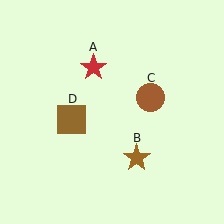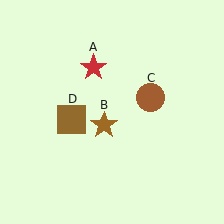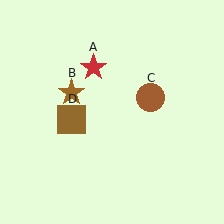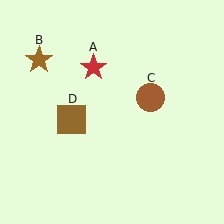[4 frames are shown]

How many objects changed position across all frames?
1 object changed position: brown star (object B).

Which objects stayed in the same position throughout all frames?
Red star (object A) and brown circle (object C) and brown square (object D) remained stationary.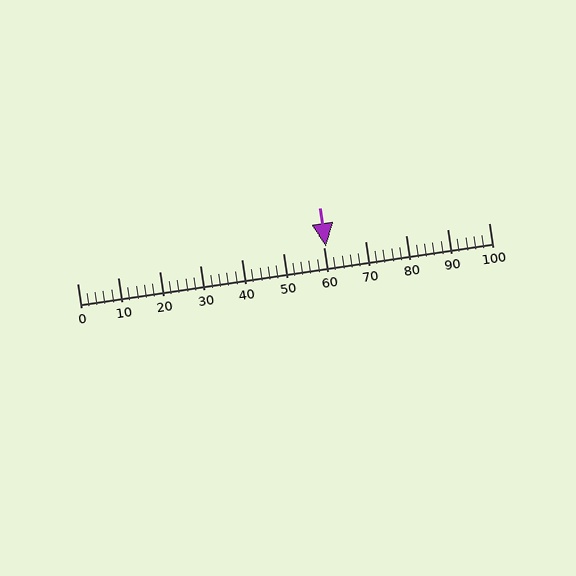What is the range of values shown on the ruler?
The ruler shows values from 0 to 100.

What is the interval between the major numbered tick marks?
The major tick marks are spaced 10 units apart.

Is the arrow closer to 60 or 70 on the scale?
The arrow is closer to 60.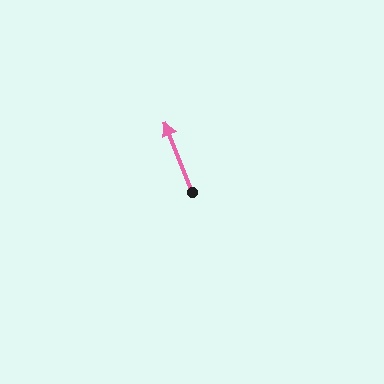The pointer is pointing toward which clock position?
Roughly 11 o'clock.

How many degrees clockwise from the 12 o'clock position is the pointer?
Approximately 339 degrees.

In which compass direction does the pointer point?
North.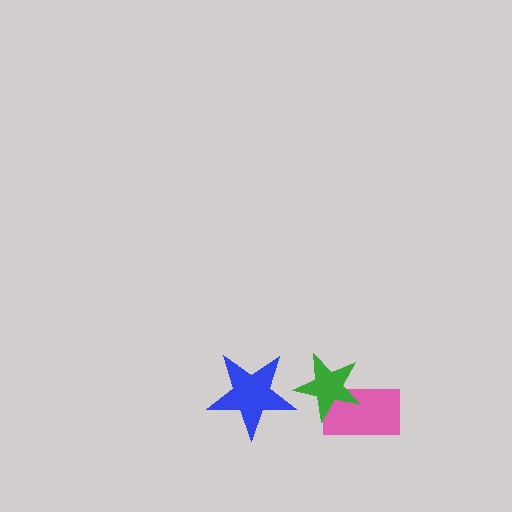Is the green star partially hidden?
No, no other shape covers it.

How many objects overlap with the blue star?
0 objects overlap with the blue star.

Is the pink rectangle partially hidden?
Yes, it is partially covered by another shape.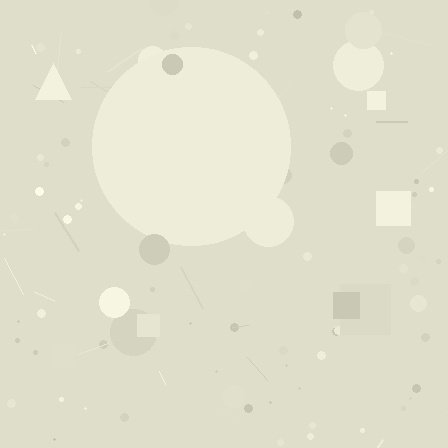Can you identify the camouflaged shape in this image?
The camouflaged shape is a circle.